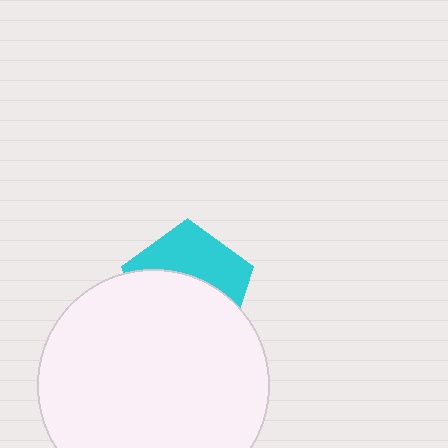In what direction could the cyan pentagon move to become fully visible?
The cyan pentagon could move up. That would shift it out from behind the white circle entirely.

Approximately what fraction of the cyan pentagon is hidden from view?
Roughly 58% of the cyan pentagon is hidden behind the white circle.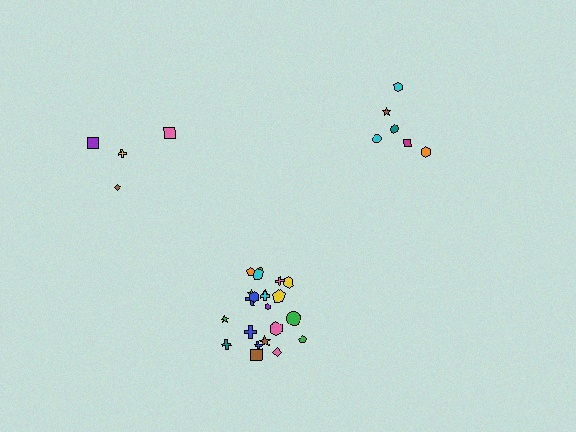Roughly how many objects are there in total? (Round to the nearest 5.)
Roughly 30 objects in total.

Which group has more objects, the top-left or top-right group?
The top-right group.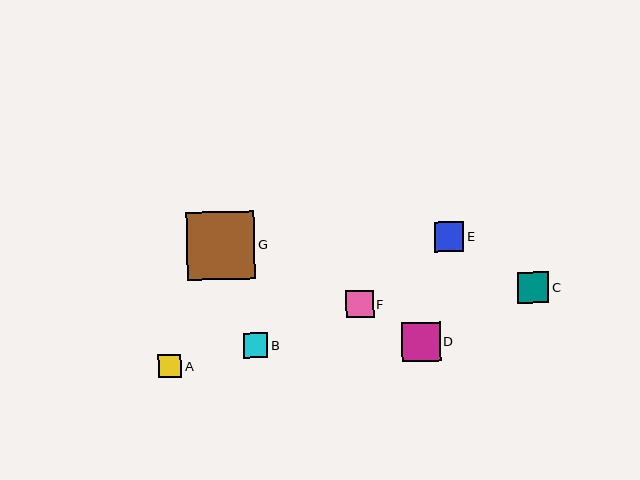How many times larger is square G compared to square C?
Square G is approximately 2.2 times the size of square C.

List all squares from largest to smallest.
From largest to smallest: G, D, C, E, F, B, A.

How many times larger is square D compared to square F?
Square D is approximately 1.4 times the size of square F.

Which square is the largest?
Square G is the largest with a size of approximately 68 pixels.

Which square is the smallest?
Square A is the smallest with a size of approximately 23 pixels.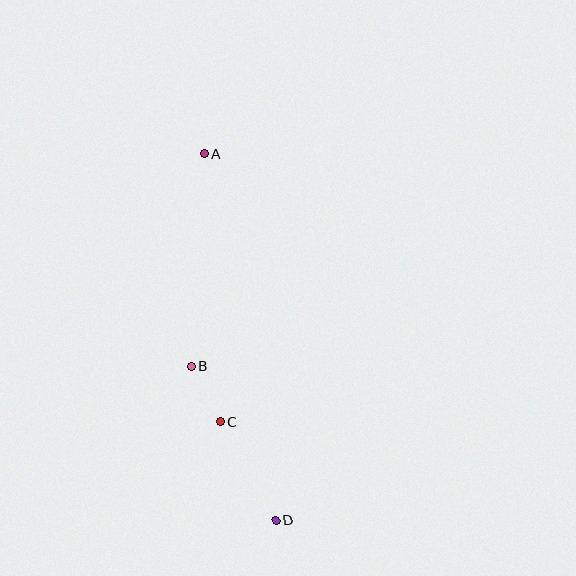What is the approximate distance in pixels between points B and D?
The distance between B and D is approximately 176 pixels.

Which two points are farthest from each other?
Points A and D are farthest from each other.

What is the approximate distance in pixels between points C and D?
The distance between C and D is approximately 113 pixels.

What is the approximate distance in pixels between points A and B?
The distance between A and B is approximately 213 pixels.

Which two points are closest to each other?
Points B and C are closest to each other.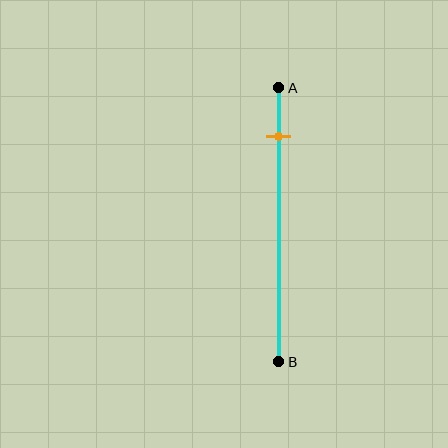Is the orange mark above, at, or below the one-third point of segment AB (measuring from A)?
The orange mark is above the one-third point of segment AB.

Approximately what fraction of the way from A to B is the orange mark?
The orange mark is approximately 20% of the way from A to B.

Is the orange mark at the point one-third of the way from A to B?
No, the mark is at about 20% from A, not at the 33% one-third point.